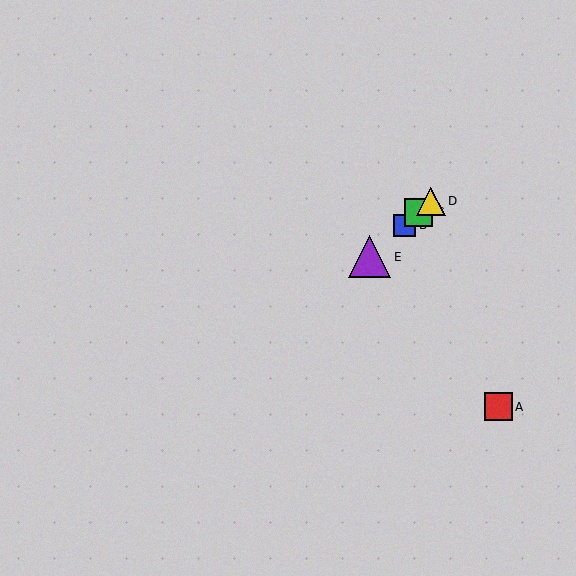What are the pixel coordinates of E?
Object E is at (370, 257).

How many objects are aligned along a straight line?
4 objects (B, C, D, E) are aligned along a straight line.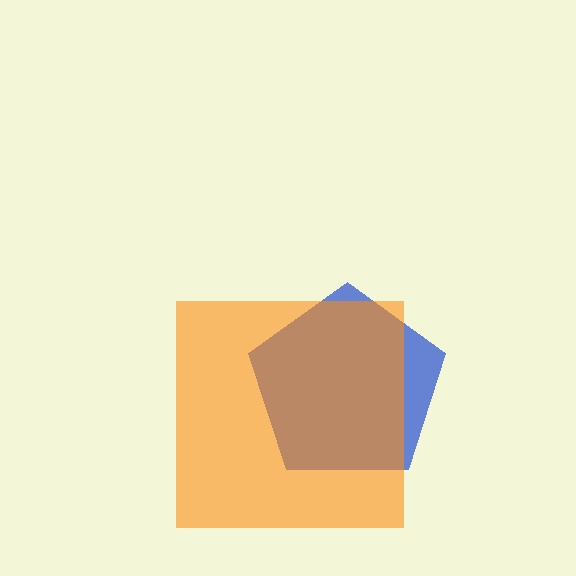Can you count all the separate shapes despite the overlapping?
Yes, there are 2 separate shapes.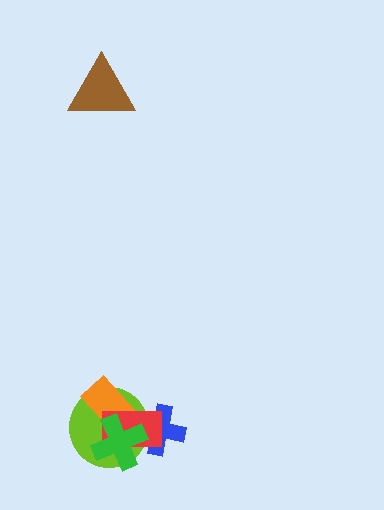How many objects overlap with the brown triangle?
0 objects overlap with the brown triangle.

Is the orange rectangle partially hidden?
Yes, it is partially covered by another shape.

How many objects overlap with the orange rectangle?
3 objects overlap with the orange rectangle.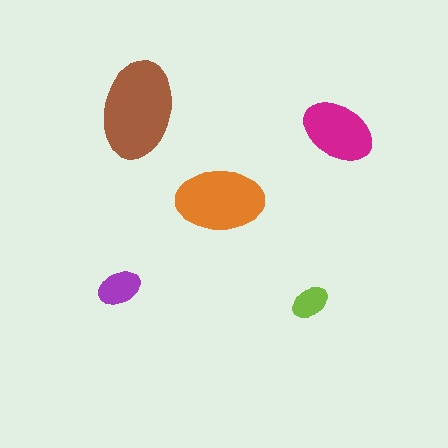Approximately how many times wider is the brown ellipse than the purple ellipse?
About 2.5 times wider.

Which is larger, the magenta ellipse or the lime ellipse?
The magenta one.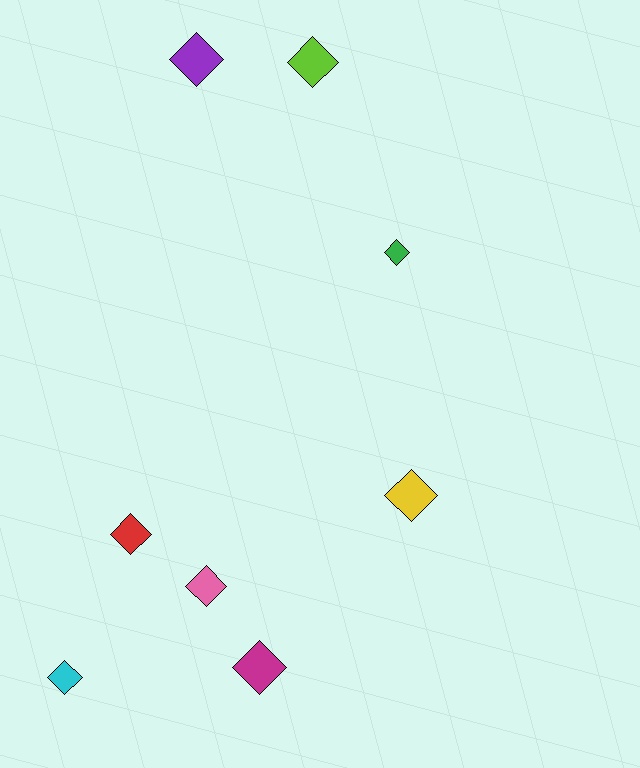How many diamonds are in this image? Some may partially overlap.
There are 8 diamonds.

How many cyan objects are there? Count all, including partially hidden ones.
There is 1 cyan object.